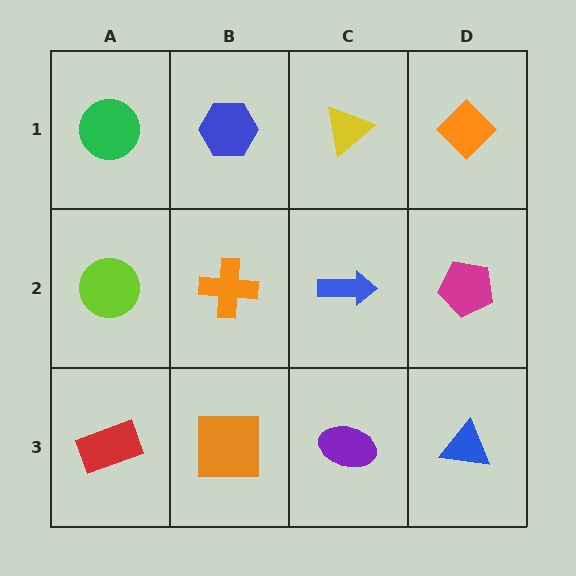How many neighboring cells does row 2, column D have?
3.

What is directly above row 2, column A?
A green circle.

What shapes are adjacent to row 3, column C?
A blue arrow (row 2, column C), an orange square (row 3, column B), a blue triangle (row 3, column D).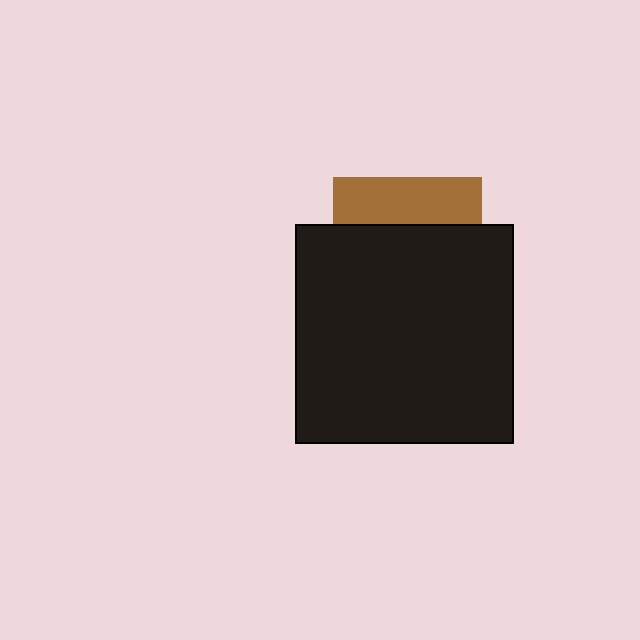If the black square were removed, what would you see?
You would see the complete brown square.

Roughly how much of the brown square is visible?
A small part of it is visible (roughly 31%).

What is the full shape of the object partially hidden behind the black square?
The partially hidden object is a brown square.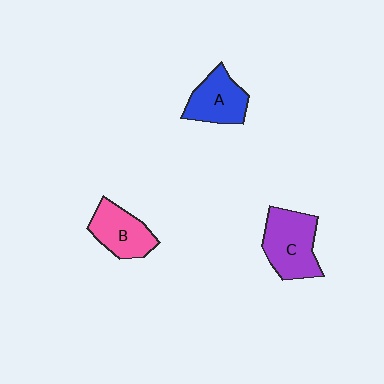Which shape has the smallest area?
Shape A (blue).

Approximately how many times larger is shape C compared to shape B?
Approximately 1.3 times.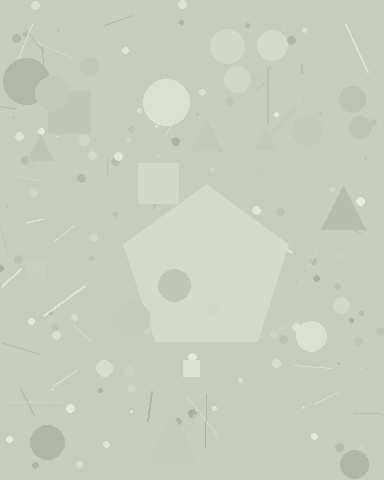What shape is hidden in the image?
A pentagon is hidden in the image.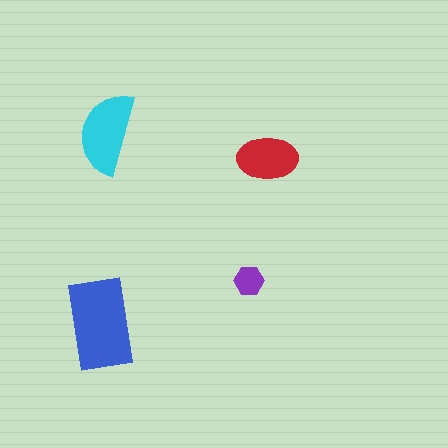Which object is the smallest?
The purple hexagon.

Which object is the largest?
The blue rectangle.